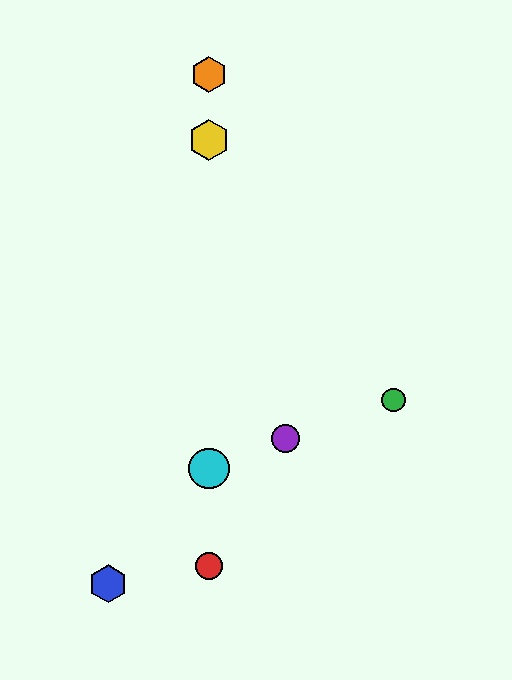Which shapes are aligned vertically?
The red circle, the yellow hexagon, the orange hexagon, the cyan circle are aligned vertically.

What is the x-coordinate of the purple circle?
The purple circle is at x≈286.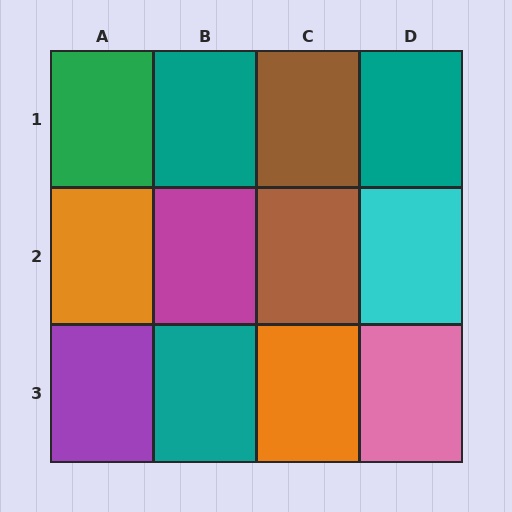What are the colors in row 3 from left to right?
Purple, teal, orange, pink.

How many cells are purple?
1 cell is purple.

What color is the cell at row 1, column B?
Teal.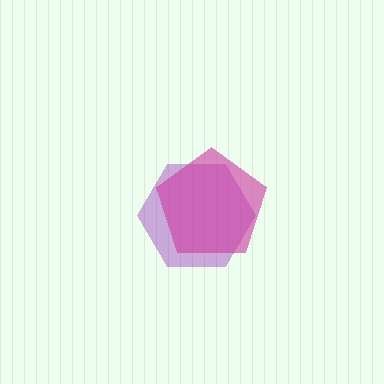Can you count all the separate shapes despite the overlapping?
Yes, there are 2 separate shapes.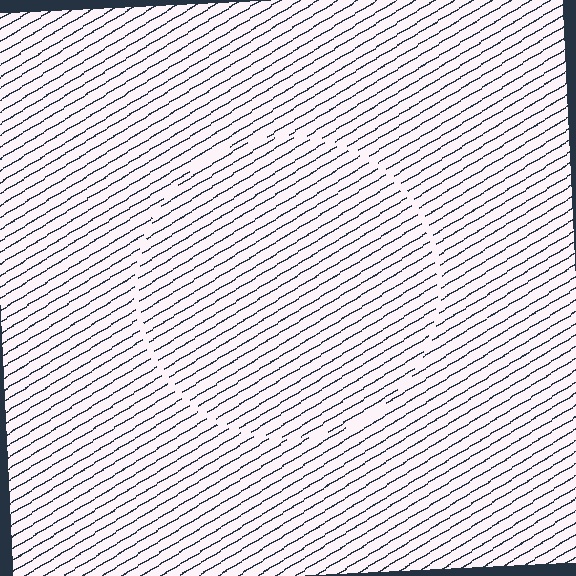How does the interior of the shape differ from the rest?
The interior of the shape contains the same grating, shifted by half a period — the contour is defined by the phase discontinuity where line-ends from the inner and outer gratings abut.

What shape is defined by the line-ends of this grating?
An illusory circle. The interior of the shape contains the same grating, shifted by half a period — the contour is defined by the phase discontinuity where line-ends from the inner and outer gratings abut.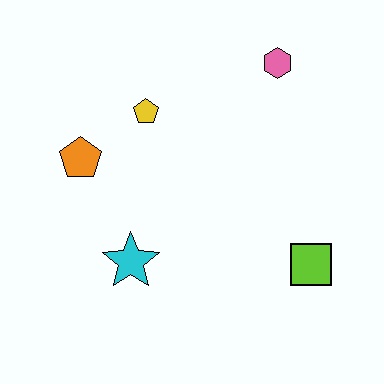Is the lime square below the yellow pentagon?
Yes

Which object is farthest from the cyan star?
The pink hexagon is farthest from the cyan star.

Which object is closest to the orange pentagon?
The yellow pentagon is closest to the orange pentagon.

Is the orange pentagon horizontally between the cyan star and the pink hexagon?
No